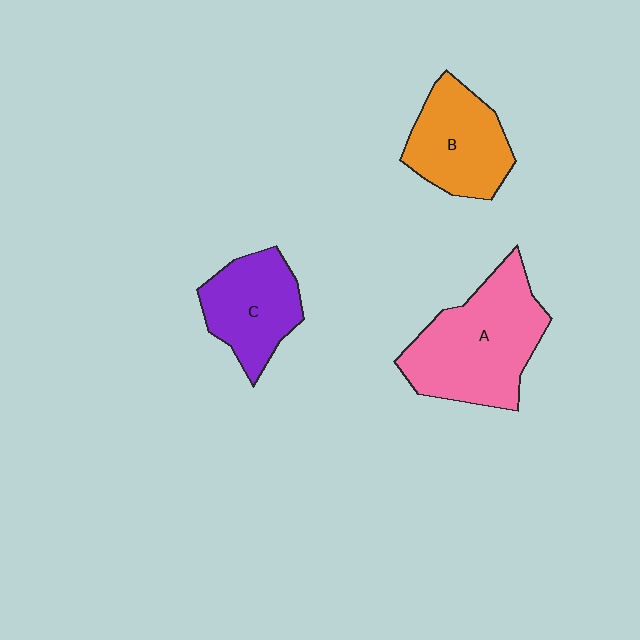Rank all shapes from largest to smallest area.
From largest to smallest: A (pink), B (orange), C (purple).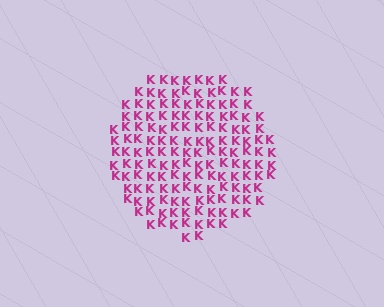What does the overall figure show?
The overall figure shows a circle.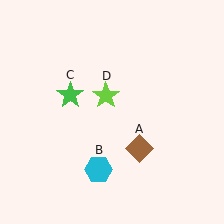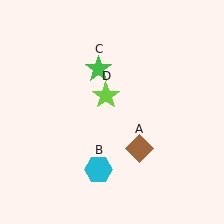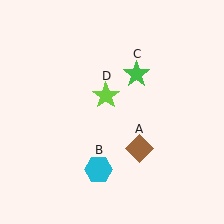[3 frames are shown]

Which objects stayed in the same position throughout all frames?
Brown diamond (object A) and cyan hexagon (object B) and lime star (object D) remained stationary.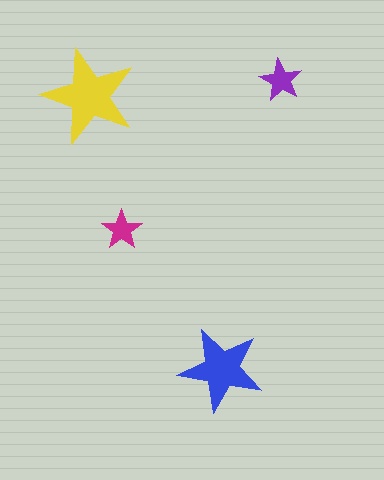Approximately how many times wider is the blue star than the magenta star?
About 2 times wider.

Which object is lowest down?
The blue star is bottommost.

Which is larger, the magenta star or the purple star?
The purple one.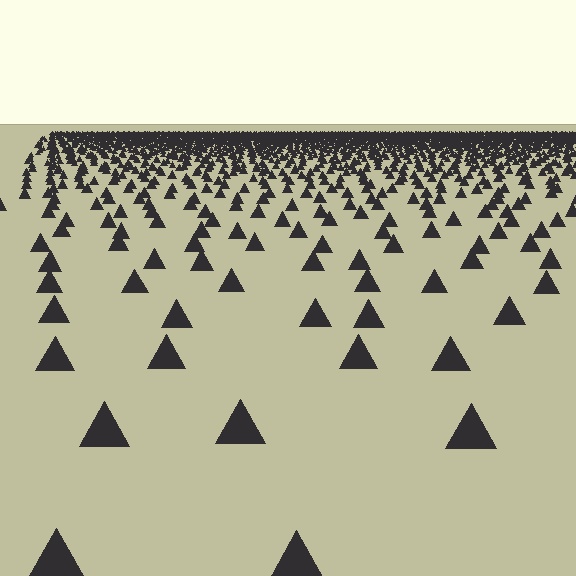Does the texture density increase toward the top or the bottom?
Density increases toward the top.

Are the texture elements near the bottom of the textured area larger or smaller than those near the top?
Larger. Near the bottom, elements are closer to the viewer and appear at a bigger on-screen size.